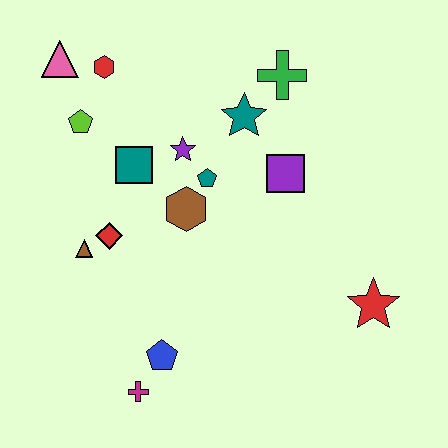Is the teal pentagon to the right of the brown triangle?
Yes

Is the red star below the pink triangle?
Yes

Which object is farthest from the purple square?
The magenta cross is farthest from the purple square.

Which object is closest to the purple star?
The teal pentagon is closest to the purple star.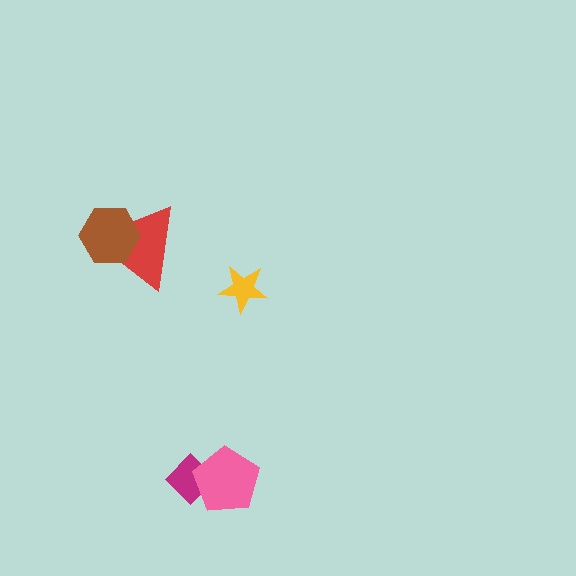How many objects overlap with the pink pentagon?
1 object overlaps with the pink pentagon.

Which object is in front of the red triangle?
The brown hexagon is in front of the red triangle.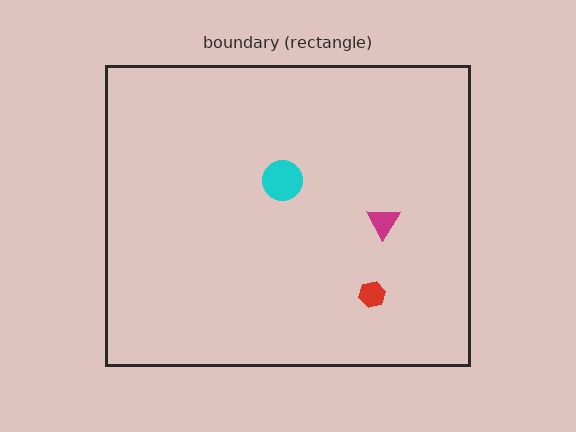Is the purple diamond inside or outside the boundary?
Inside.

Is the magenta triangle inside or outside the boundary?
Inside.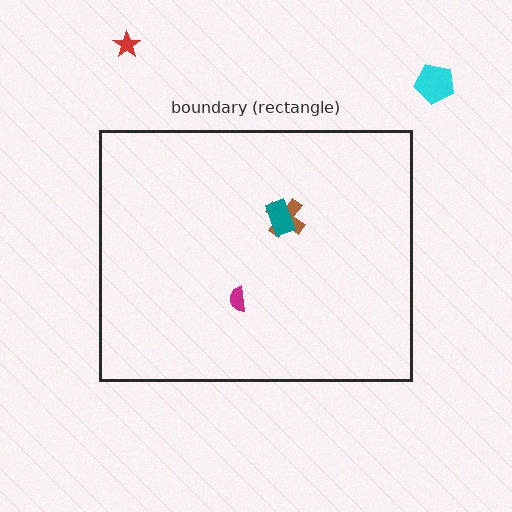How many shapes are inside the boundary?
3 inside, 2 outside.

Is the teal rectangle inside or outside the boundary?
Inside.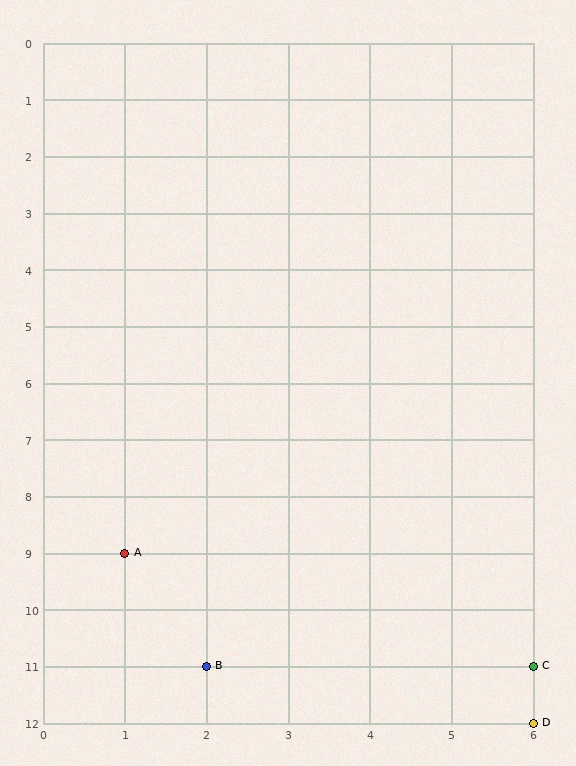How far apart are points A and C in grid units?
Points A and C are 5 columns and 2 rows apart (about 5.4 grid units diagonally).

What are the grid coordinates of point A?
Point A is at grid coordinates (1, 9).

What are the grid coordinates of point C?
Point C is at grid coordinates (6, 11).